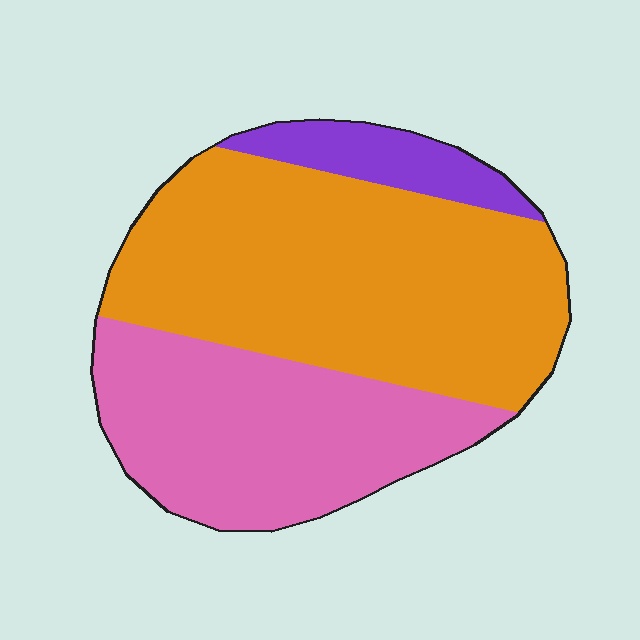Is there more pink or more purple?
Pink.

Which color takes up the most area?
Orange, at roughly 55%.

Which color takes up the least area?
Purple, at roughly 10%.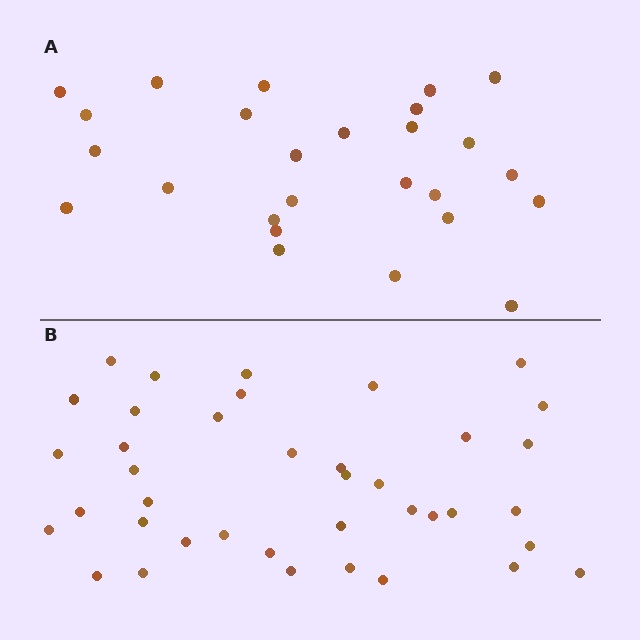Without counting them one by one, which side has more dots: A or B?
Region B (the bottom region) has more dots.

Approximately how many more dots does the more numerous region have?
Region B has approximately 15 more dots than region A.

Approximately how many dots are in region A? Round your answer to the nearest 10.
About 30 dots. (The exact count is 26, which rounds to 30.)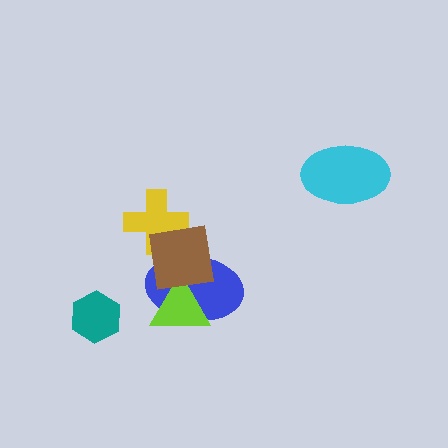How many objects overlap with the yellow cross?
1 object overlaps with the yellow cross.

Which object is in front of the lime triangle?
The brown square is in front of the lime triangle.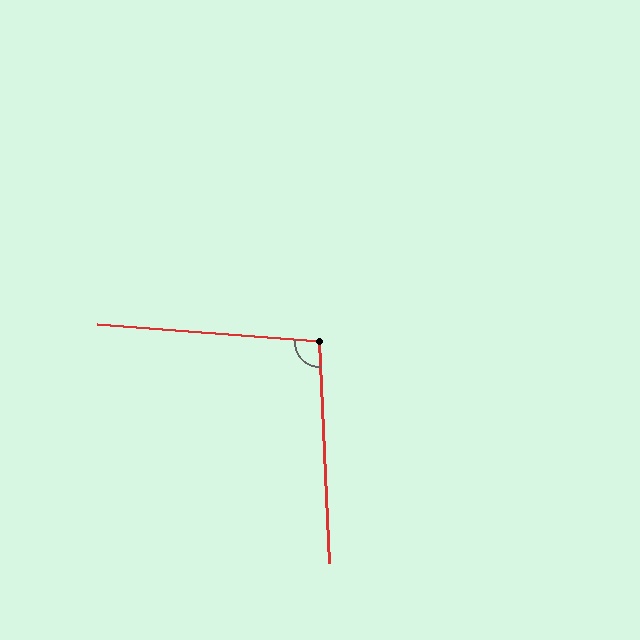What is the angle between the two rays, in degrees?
Approximately 97 degrees.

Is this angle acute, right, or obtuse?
It is obtuse.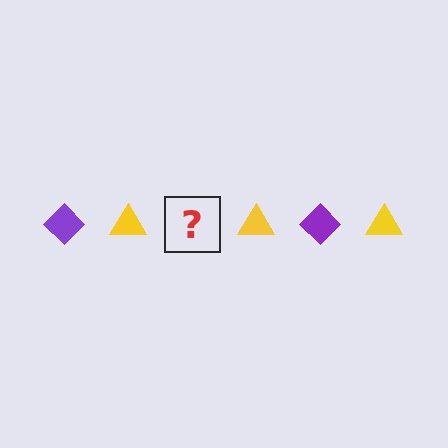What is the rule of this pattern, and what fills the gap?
The rule is that the pattern alternates between purple diamond and yellow triangle. The gap should be filled with a purple diamond.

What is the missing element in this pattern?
The missing element is a purple diamond.